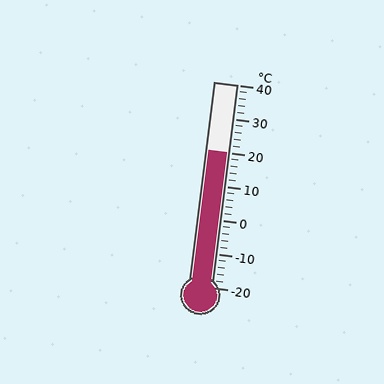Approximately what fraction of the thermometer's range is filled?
The thermometer is filled to approximately 65% of its range.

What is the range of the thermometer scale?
The thermometer scale ranges from -20°C to 40°C.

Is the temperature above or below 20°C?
The temperature is at 20°C.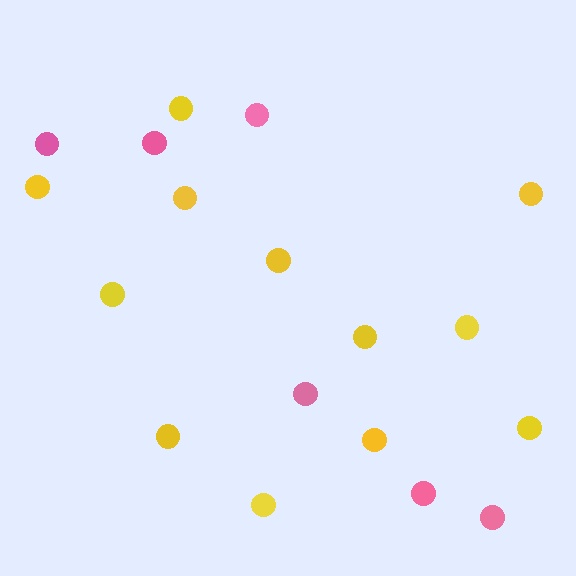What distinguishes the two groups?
There are 2 groups: one group of pink circles (6) and one group of yellow circles (12).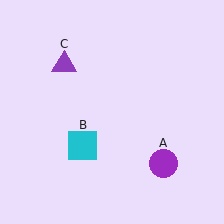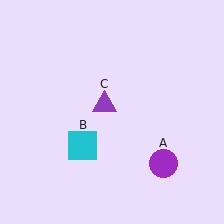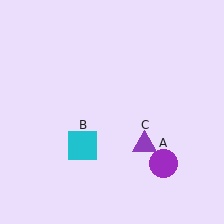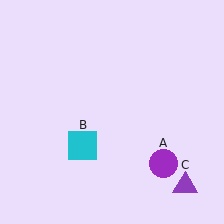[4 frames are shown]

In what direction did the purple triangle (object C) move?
The purple triangle (object C) moved down and to the right.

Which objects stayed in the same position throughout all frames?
Purple circle (object A) and cyan square (object B) remained stationary.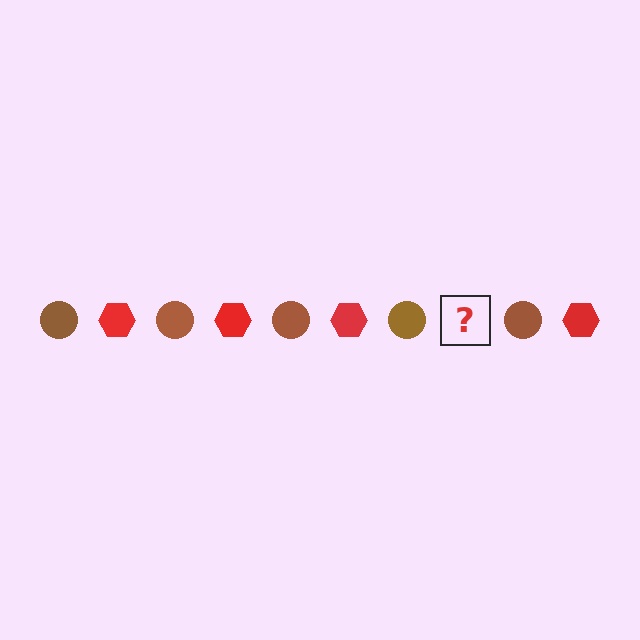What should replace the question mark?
The question mark should be replaced with a red hexagon.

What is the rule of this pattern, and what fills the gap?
The rule is that the pattern alternates between brown circle and red hexagon. The gap should be filled with a red hexagon.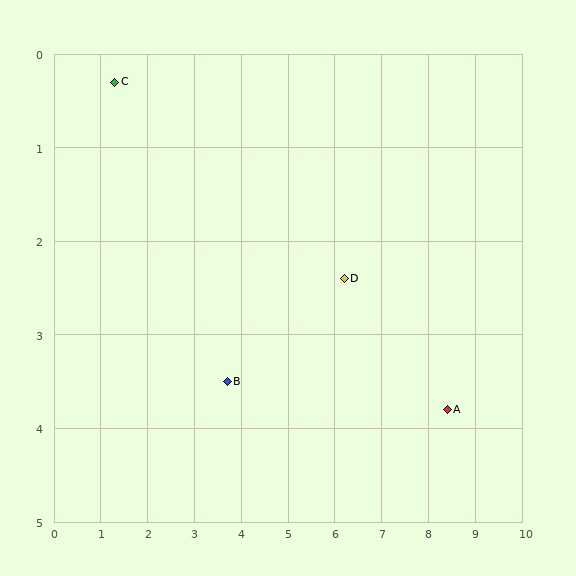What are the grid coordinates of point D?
Point D is at approximately (6.2, 2.4).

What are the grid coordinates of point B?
Point B is at approximately (3.7, 3.5).